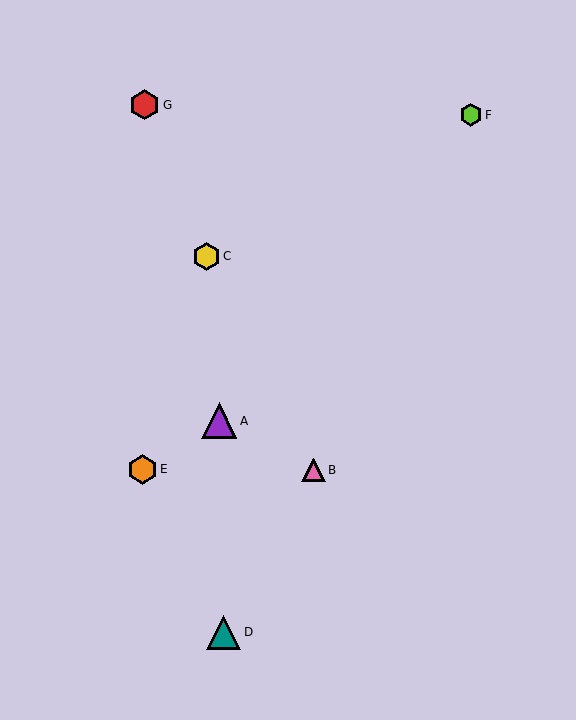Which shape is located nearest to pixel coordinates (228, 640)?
The teal triangle (labeled D) at (224, 632) is nearest to that location.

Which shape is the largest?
The purple triangle (labeled A) is the largest.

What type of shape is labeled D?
Shape D is a teal triangle.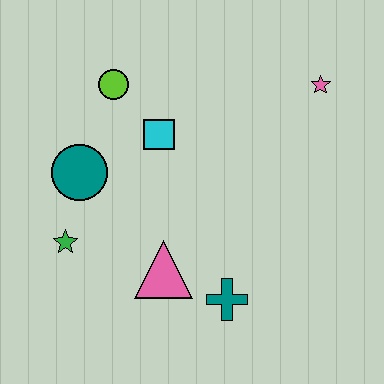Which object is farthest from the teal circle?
The pink star is farthest from the teal circle.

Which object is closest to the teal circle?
The green star is closest to the teal circle.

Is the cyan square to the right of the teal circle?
Yes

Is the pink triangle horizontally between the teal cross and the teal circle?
Yes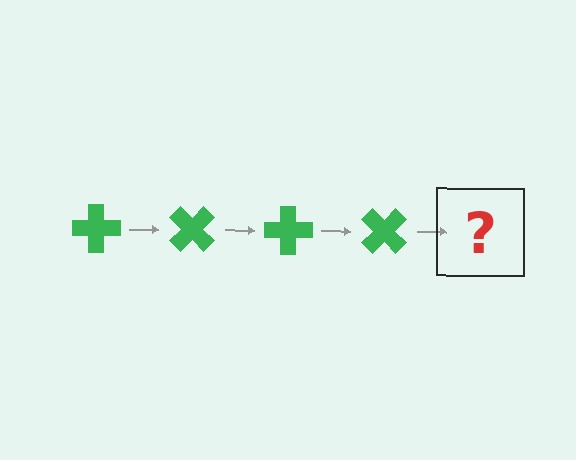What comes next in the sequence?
The next element should be a green cross rotated 180 degrees.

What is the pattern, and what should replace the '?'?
The pattern is that the cross rotates 45 degrees each step. The '?' should be a green cross rotated 180 degrees.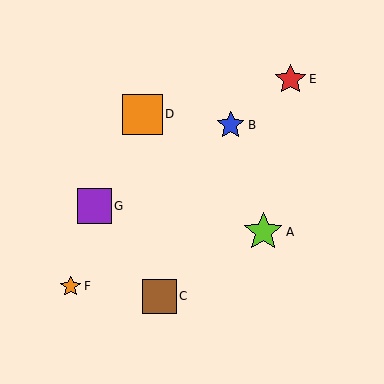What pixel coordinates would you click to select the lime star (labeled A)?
Click at (263, 232) to select the lime star A.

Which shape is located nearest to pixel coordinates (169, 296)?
The brown square (labeled C) at (159, 296) is nearest to that location.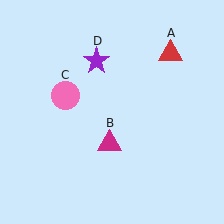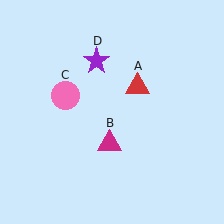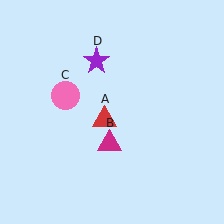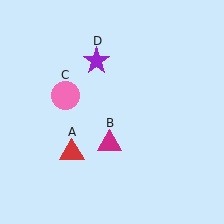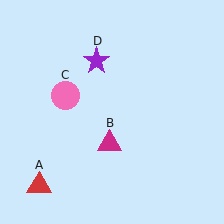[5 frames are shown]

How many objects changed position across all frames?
1 object changed position: red triangle (object A).